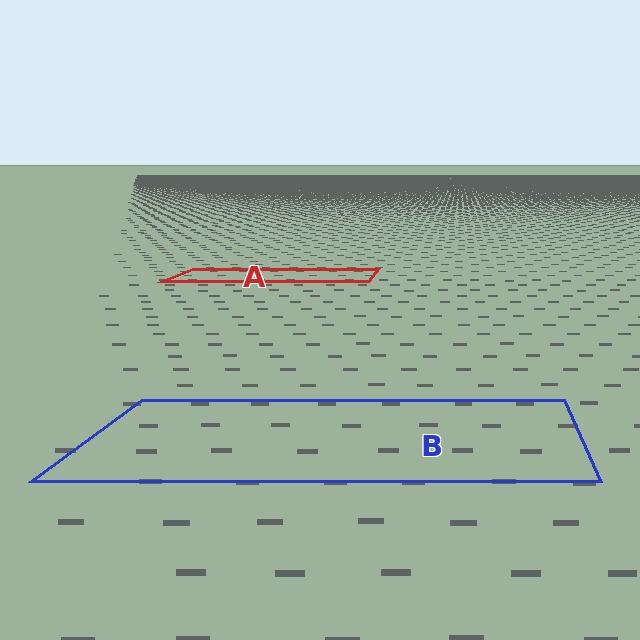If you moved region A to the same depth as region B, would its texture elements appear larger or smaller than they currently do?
They would appear larger. At a closer depth, the same texture elements are projected at a bigger on-screen size.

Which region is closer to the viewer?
Region B is closer. The texture elements there are larger and more spread out.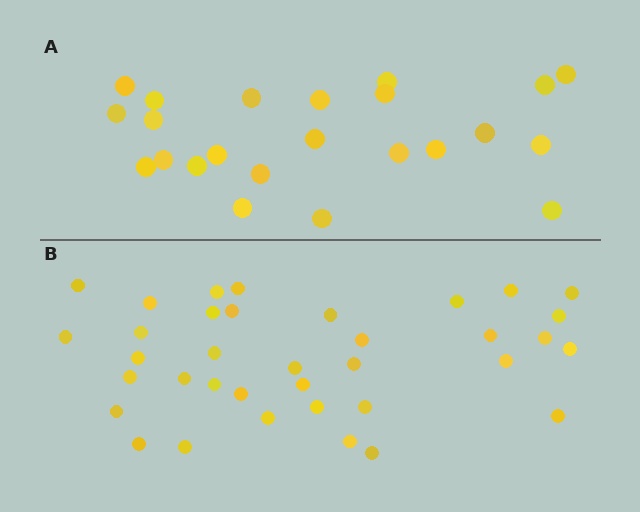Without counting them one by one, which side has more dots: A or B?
Region B (the bottom region) has more dots.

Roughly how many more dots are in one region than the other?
Region B has approximately 15 more dots than region A.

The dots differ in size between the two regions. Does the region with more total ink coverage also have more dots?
No. Region A has more total ink coverage because its dots are larger, but region B actually contains more individual dots. Total area can be misleading — the number of items is what matters here.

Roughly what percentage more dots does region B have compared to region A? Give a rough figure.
About 55% more.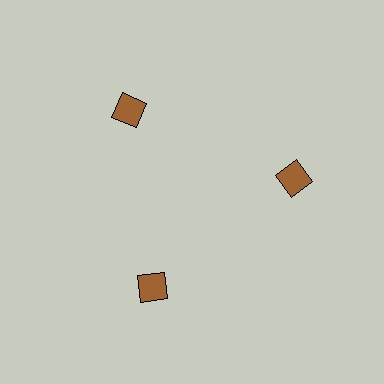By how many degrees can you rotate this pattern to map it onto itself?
The pattern maps onto itself every 120 degrees of rotation.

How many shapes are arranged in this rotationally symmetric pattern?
There are 3 shapes, arranged in 3 groups of 1.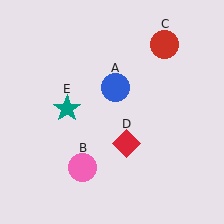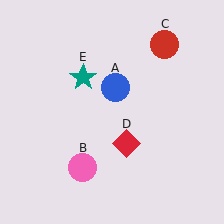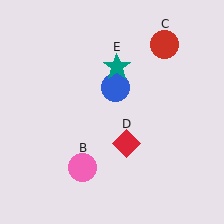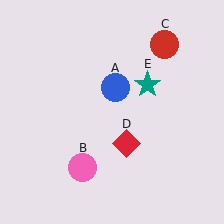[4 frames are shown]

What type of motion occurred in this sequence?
The teal star (object E) rotated clockwise around the center of the scene.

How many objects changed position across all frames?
1 object changed position: teal star (object E).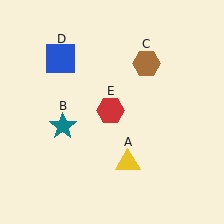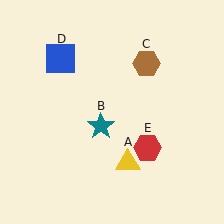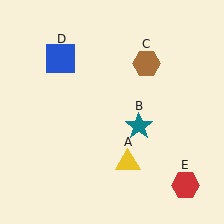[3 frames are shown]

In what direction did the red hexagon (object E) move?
The red hexagon (object E) moved down and to the right.